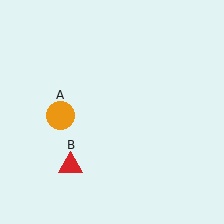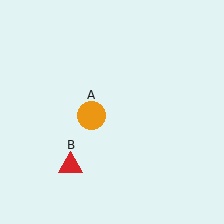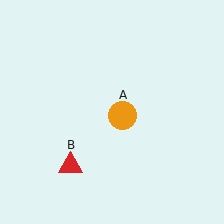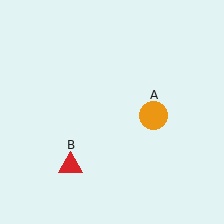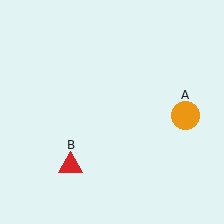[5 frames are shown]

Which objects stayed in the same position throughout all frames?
Red triangle (object B) remained stationary.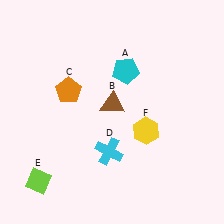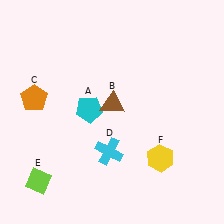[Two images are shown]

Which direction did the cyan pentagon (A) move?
The cyan pentagon (A) moved down.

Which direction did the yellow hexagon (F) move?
The yellow hexagon (F) moved down.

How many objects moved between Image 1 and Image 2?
3 objects moved between the two images.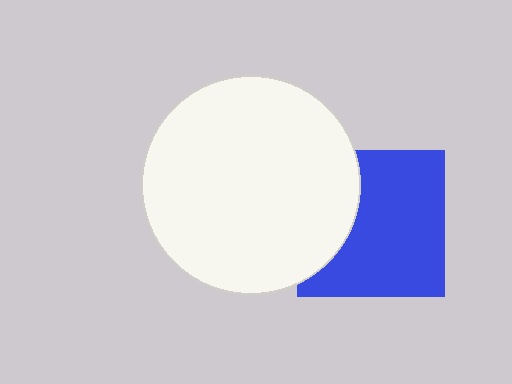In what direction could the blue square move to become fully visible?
The blue square could move right. That would shift it out from behind the white circle entirely.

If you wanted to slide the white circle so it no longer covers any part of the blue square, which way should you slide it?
Slide it left — that is the most direct way to separate the two shapes.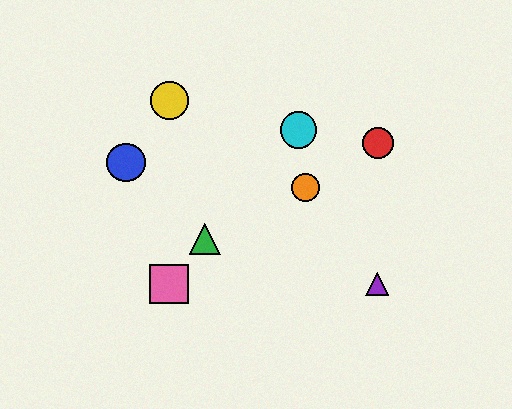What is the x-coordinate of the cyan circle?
The cyan circle is at x≈298.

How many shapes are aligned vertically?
2 shapes (the yellow circle, the pink square) are aligned vertically.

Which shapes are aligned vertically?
The yellow circle, the pink square are aligned vertically.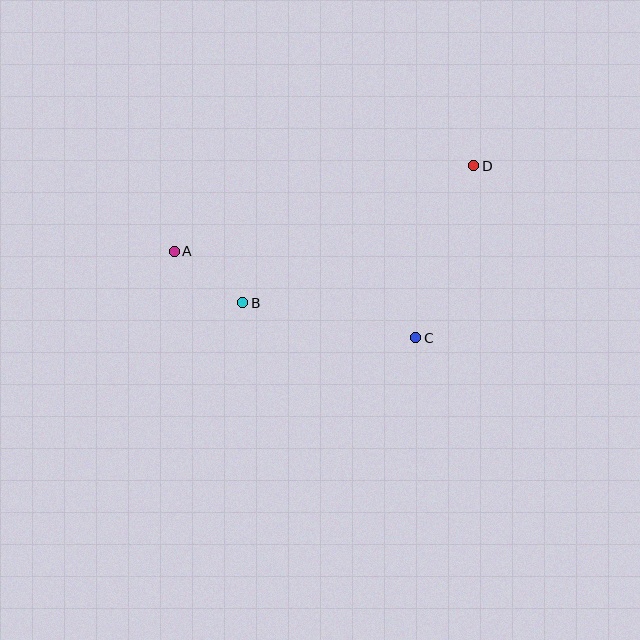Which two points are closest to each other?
Points A and B are closest to each other.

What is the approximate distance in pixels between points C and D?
The distance between C and D is approximately 181 pixels.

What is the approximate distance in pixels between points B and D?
The distance between B and D is approximately 269 pixels.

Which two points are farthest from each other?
Points A and D are farthest from each other.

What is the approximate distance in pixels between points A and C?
The distance between A and C is approximately 256 pixels.